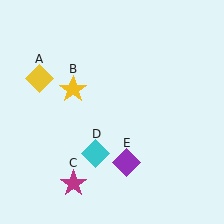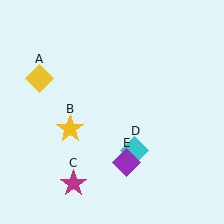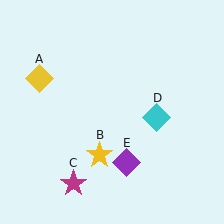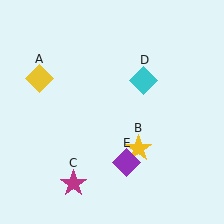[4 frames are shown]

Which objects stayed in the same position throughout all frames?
Yellow diamond (object A) and magenta star (object C) and purple diamond (object E) remained stationary.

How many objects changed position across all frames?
2 objects changed position: yellow star (object B), cyan diamond (object D).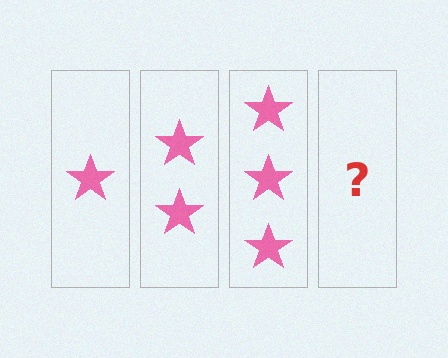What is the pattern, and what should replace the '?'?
The pattern is that each step adds one more star. The '?' should be 4 stars.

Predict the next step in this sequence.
The next step is 4 stars.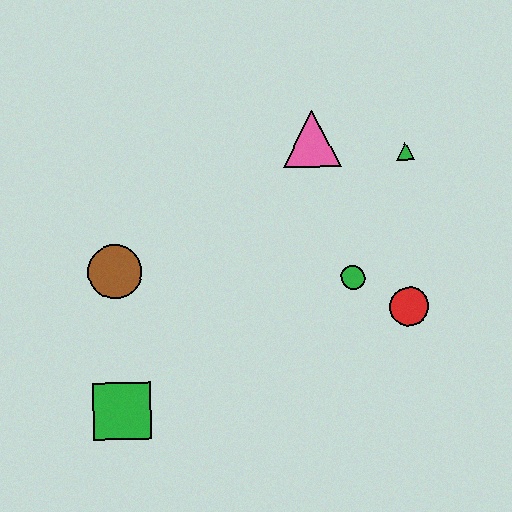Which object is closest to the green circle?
The red circle is closest to the green circle.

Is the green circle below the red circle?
No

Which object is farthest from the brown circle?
The green triangle is farthest from the brown circle.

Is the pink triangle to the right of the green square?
Yes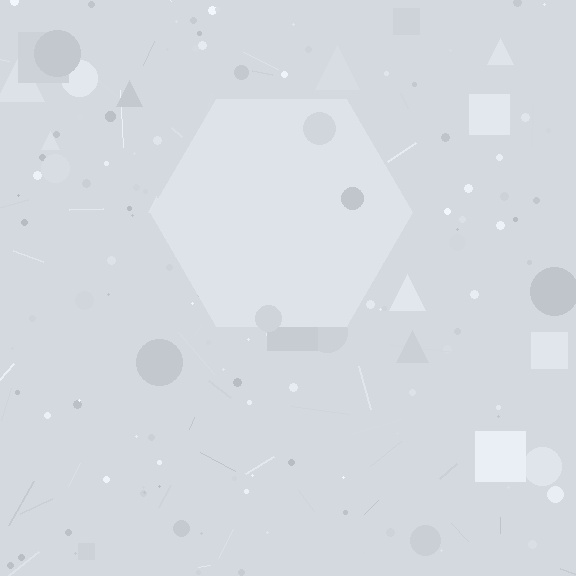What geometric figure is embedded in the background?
A hexagon is embedded in the background.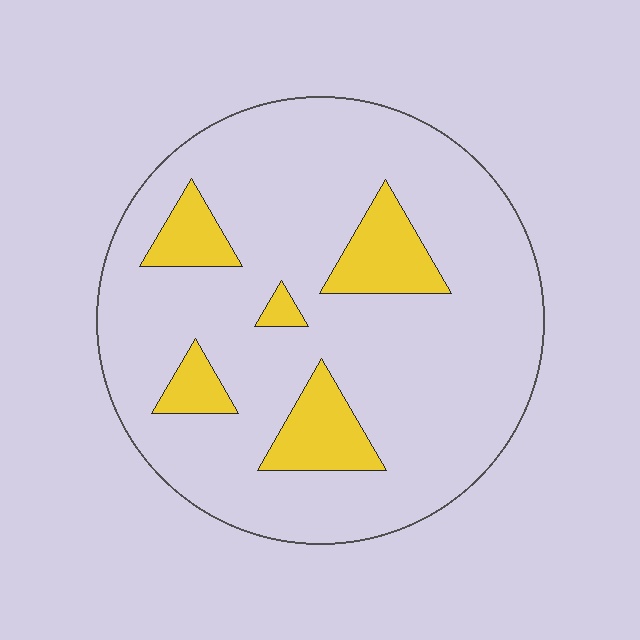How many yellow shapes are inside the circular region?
5.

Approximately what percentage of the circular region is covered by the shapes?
Approximately 15%.